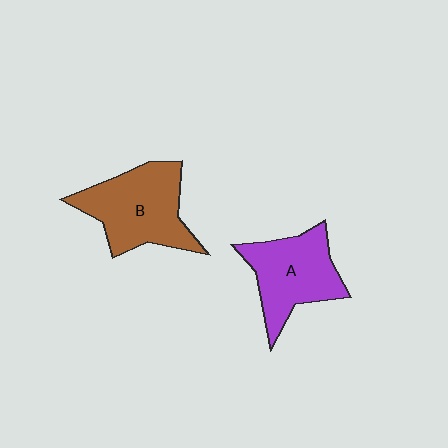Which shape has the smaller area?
Shape A (purple).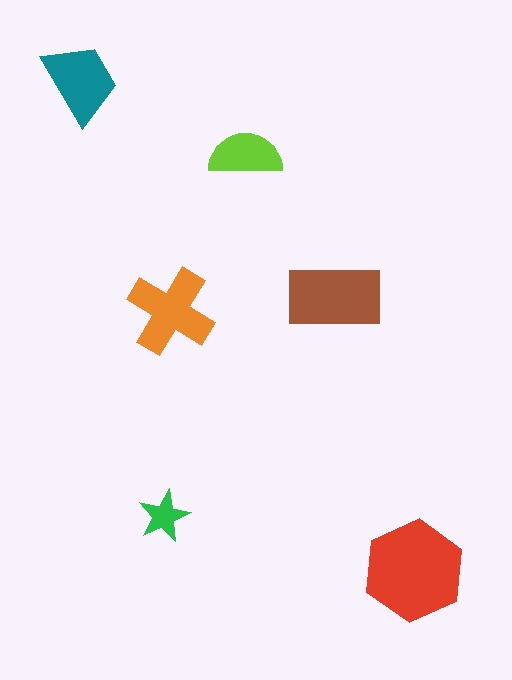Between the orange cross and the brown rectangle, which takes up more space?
The brown rectangle.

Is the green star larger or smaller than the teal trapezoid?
Smaller.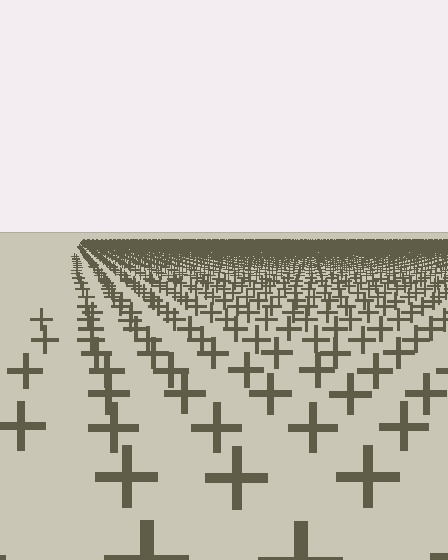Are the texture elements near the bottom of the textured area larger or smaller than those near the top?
Larger. Near the bottom, elements are closer to the viewer and appear at a bigger on-screen size.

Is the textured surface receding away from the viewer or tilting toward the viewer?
The surface is receding away from the viewer. Texture elements get smaller and denser toward the top.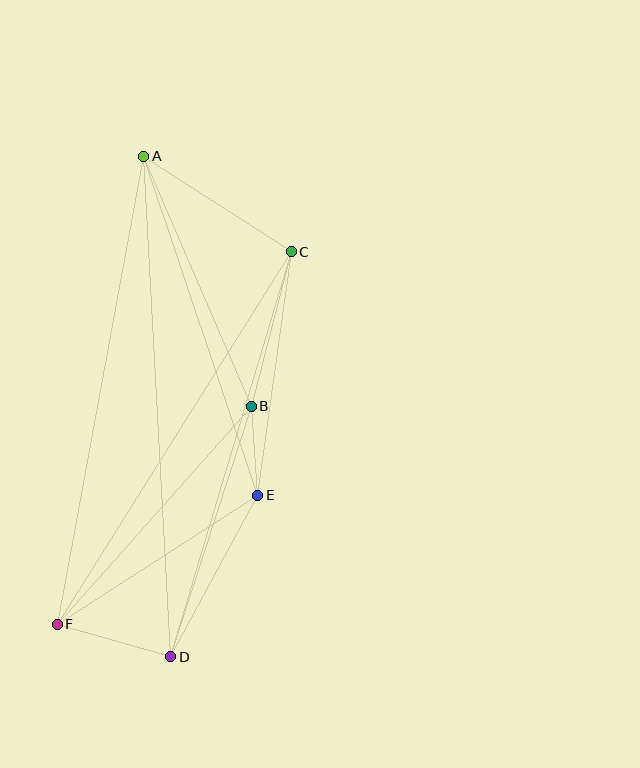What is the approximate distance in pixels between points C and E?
The distance between C and E is approximately 246 pixels.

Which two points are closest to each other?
Points B and E are closest to each other.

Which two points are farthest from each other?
Points A and D are farthest from each other.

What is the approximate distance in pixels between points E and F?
The distance between E and F is approximately 238 pixels.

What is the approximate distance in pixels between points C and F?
The distance between C and F is approximately 440 pixels.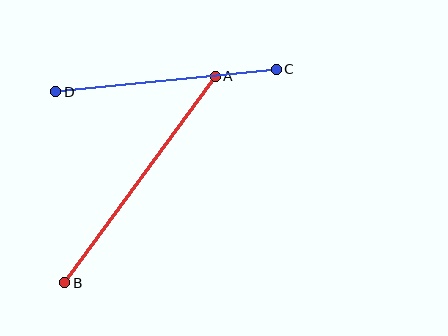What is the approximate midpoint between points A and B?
The midpoint is at approximately (140, 179) pixels.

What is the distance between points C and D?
The distance is approximately 221 pixels.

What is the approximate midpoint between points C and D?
The midpoint is at approximately (166, 80) pixels.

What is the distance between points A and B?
The distance is approximately 255 pixels.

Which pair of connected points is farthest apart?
Points A and B are farthest apart.